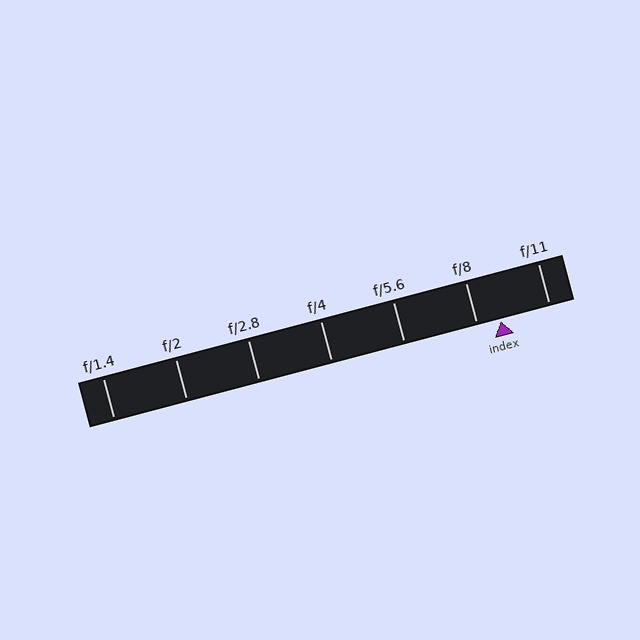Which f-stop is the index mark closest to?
The index mark is closest to f/8.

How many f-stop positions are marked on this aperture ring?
There are 7 f-stop positions marked.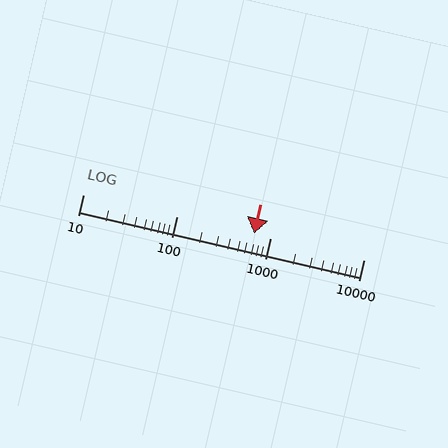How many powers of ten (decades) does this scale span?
The scale spans 3 decades, from 10 to 10000.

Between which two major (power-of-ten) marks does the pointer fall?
The pointer is between 100 and 1000.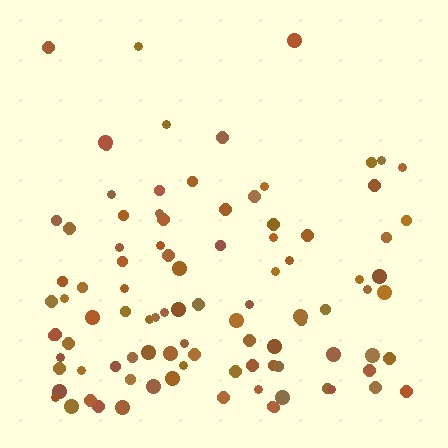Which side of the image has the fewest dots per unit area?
The top.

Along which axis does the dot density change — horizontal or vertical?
Vertical.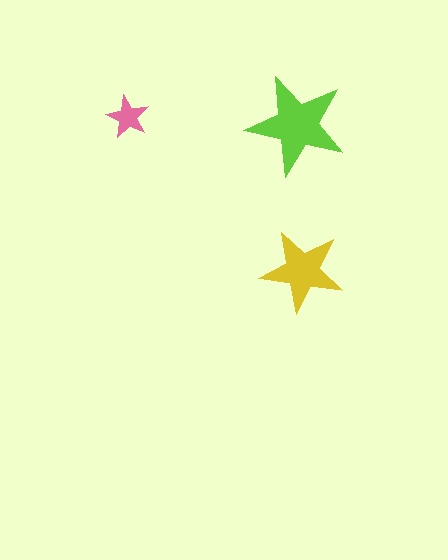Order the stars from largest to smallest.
the lime one, the yellow one, the pink one.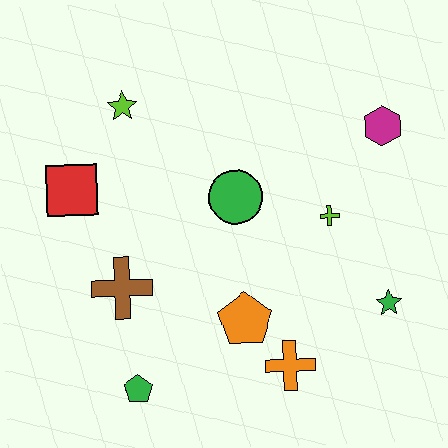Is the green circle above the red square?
No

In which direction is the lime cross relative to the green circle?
The lime cross is to the right of the green circle.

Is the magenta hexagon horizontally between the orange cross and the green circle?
No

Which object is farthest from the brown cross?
The magenta hexagon is farthest from the brown cross.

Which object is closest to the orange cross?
The orange pentagon is closest to the orange cross.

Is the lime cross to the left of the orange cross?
No